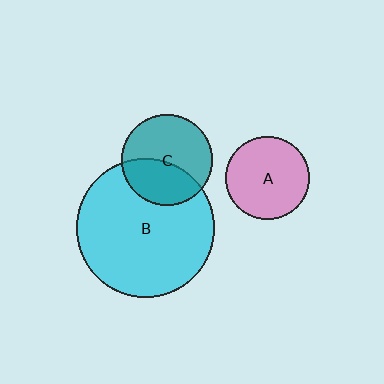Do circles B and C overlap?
Yes.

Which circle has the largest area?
Circle B (cyan).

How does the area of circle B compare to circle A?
Approximately 2.7 times.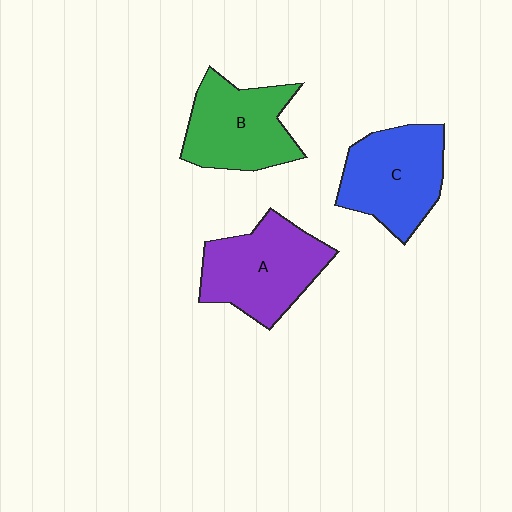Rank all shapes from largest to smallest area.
From largest to smallest: A (purple), C (blue), B (green).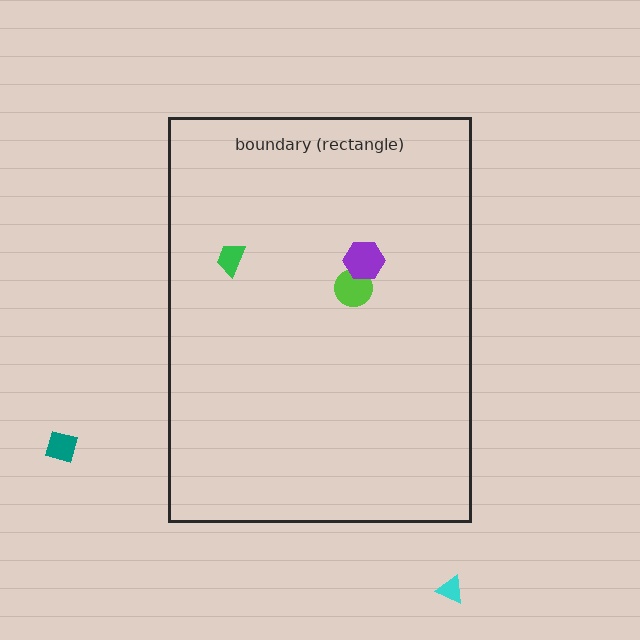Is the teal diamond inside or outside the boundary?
Outside.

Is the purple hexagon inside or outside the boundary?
Inside.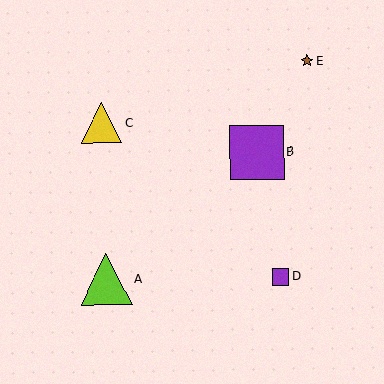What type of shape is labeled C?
Shape C is a yellow triangle.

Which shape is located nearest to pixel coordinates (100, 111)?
The yellow triangle (labeled C) at (102, 123) is nearest to that location.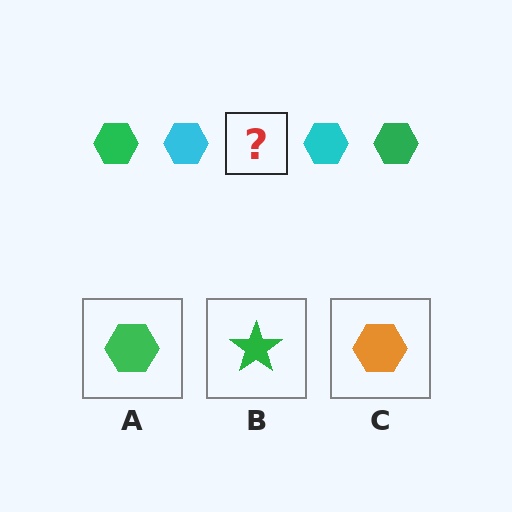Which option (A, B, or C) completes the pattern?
A.